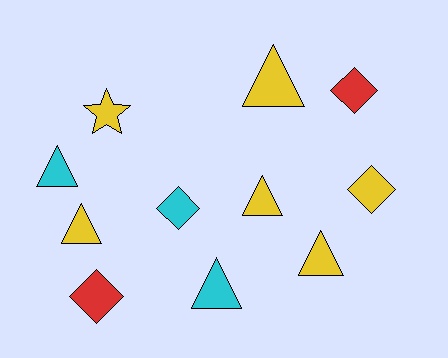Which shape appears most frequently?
Triangle, with 6 objects.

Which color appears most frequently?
Yellow, with 6 objects.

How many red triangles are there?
There are no red triangles.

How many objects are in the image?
There are 11 objects.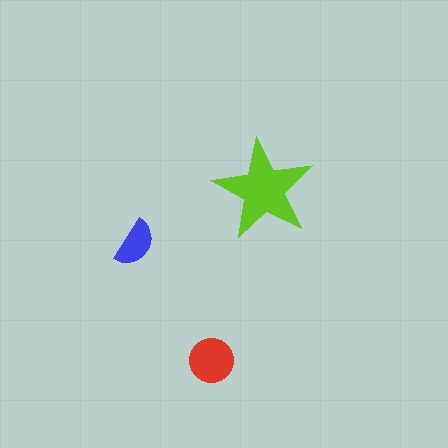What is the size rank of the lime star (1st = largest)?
1st.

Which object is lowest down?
The red circle is bottommost.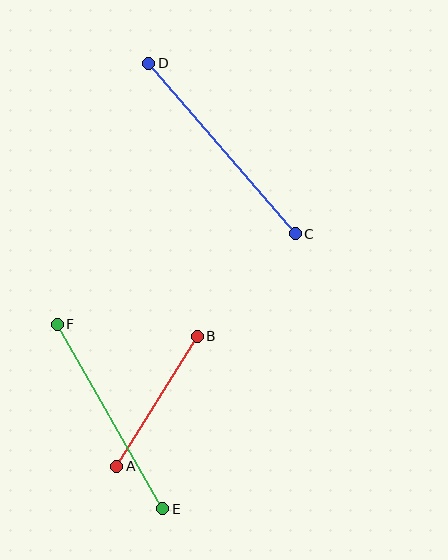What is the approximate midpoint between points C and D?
The midpoint is at approximately (222, 149) pixels.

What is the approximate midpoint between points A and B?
The midpoint is at approximately (157, 401) pixels.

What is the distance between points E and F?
The distance is approximately 212 pixels.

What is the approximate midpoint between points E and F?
The midpoint is at approximately (110, 417) pixels.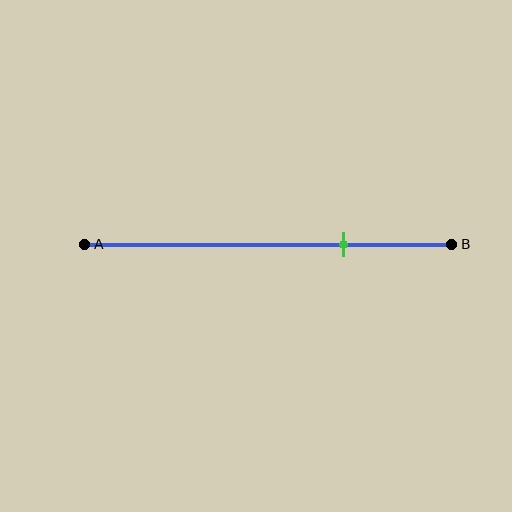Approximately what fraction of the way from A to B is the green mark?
The green mark is approximately 70% of the way from A to B.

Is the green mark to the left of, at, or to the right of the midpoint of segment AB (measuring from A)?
The green mark is to the right of the midpoint of segment AB.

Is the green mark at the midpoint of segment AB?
No, the mark is at about 70% from A, not at the 50% midpoint.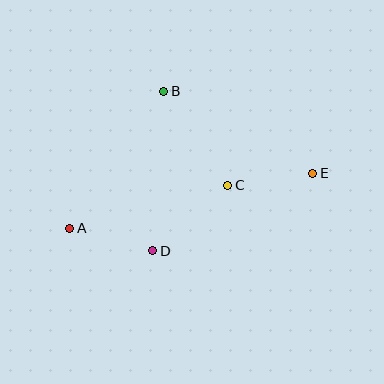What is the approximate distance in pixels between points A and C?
The distance between A and C is approximately 164 pixels.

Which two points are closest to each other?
Points A and D are closest to each other.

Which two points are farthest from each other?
Points A and E are farthest from each other.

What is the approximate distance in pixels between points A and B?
The distance between A and B is approximately 166 pixels.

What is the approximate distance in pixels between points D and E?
The distance between D and E is approximately 178 pixels.